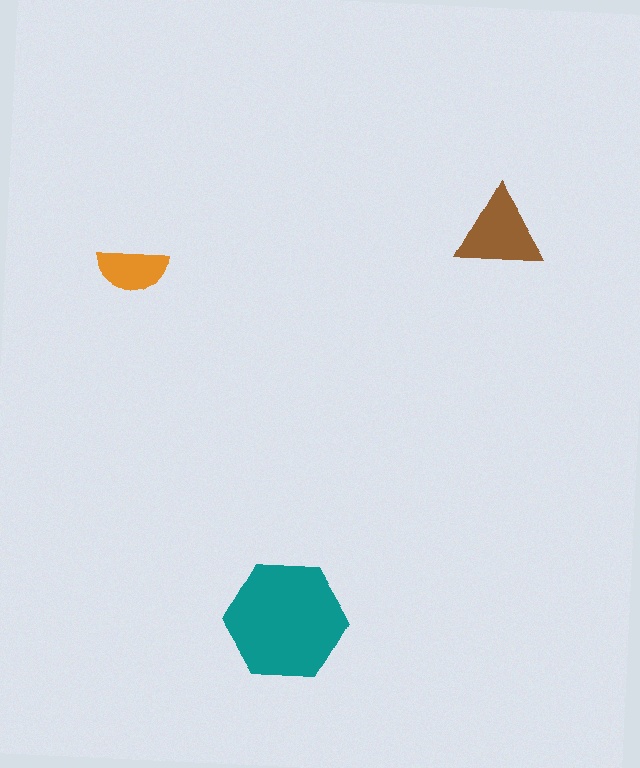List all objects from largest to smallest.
The teal hexagon, the brown triangle, the orange semicircle.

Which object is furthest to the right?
The brown triangle is rightmost.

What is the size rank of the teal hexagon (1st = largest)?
1st.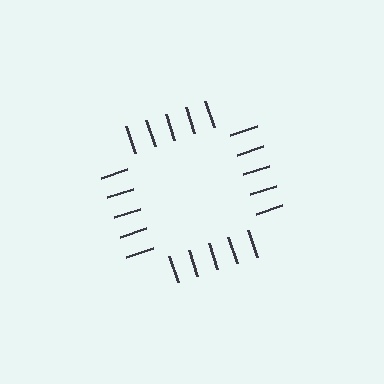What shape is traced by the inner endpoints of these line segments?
An illusory square — the line segments terminate on its edges but no continuous stroke is drawn.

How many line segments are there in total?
20 — 5 along each of the 4 edges.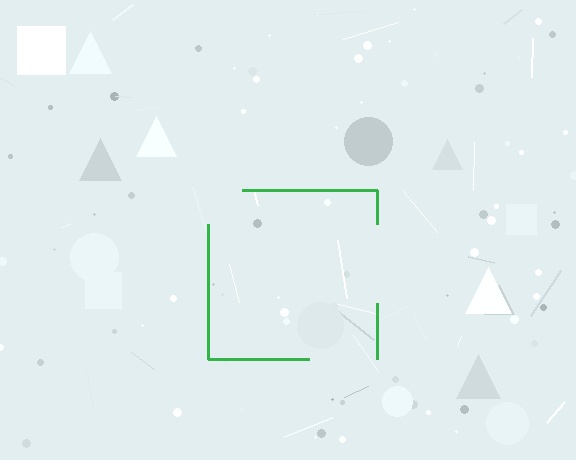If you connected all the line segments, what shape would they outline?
They would outline a square.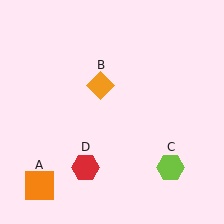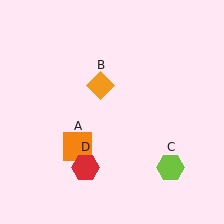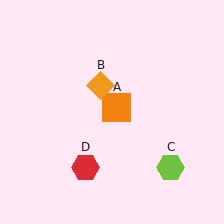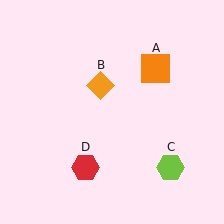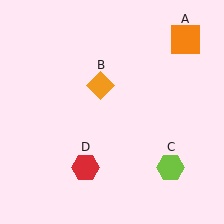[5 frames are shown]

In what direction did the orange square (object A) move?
The orange square (object A) moved up and to the right.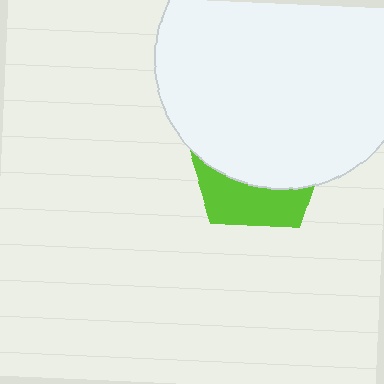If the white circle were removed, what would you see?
You would see the complete lime pentagon.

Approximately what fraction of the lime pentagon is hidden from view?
Roughly 66% of the lime pentagon is hidden behind the white circle.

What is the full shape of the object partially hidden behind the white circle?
The partially hidden object is a lime pentagon.